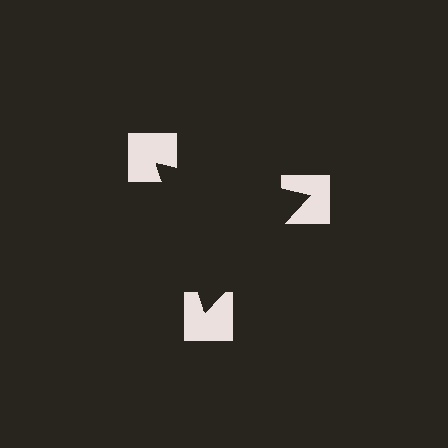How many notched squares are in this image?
There are 3 — one at each vertex of the illusory triangle.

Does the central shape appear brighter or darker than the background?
It typically appears slightly darker than the background, even though no actual brightness change is drawn.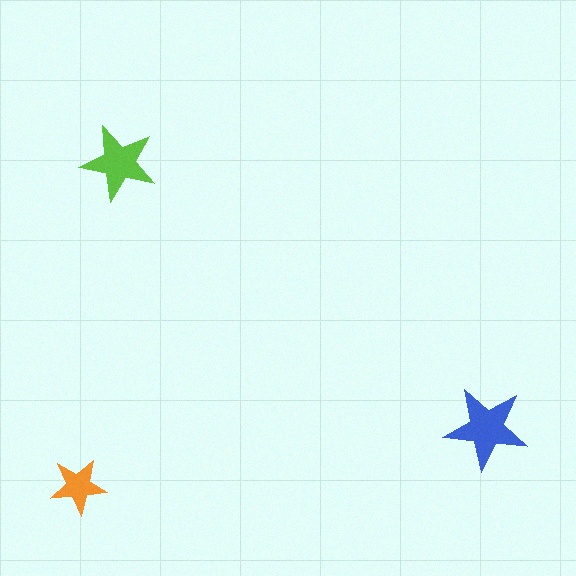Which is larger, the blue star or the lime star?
The blue one.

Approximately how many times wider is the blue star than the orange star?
About 1.5 times wider.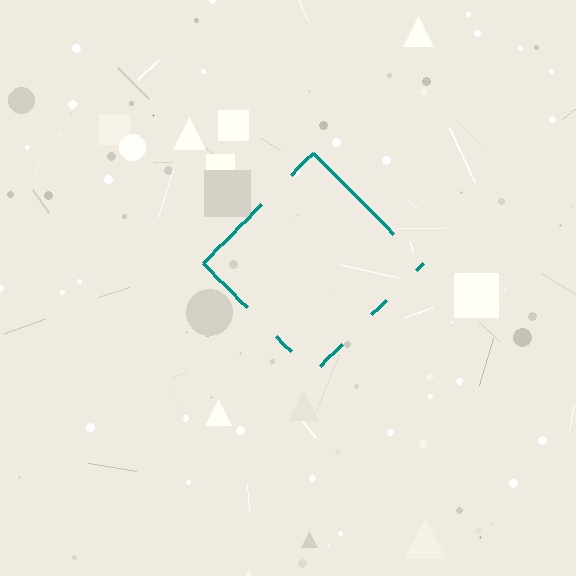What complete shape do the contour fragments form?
The contour fragments form a diamond.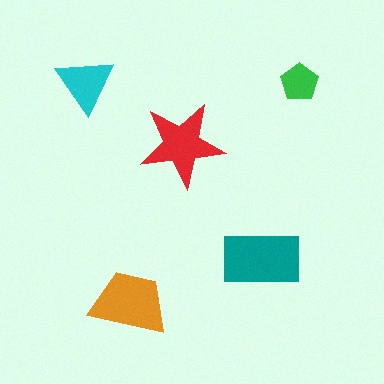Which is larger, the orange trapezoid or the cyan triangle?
The orange trapezoid.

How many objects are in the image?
There are 5 objects in the image.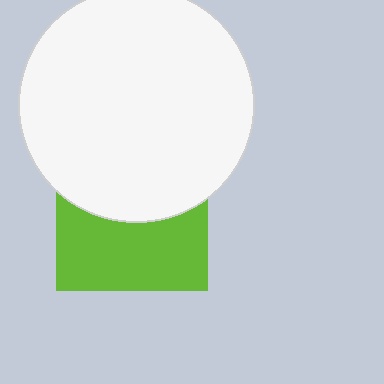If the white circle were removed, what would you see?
You would see the complete lime square.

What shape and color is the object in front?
The object in front is a white circle.